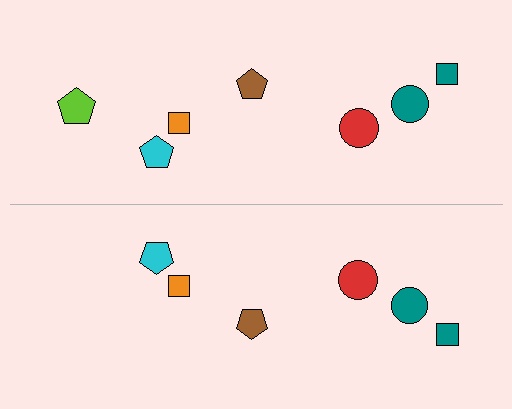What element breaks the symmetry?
A lime pentagon is missing from the bottom side.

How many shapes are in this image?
There are 13 shapes in this image.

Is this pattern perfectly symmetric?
No, the pattern is not perfectly symmetric. A lime pentagon is missing from the bottom side.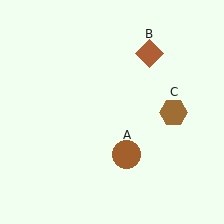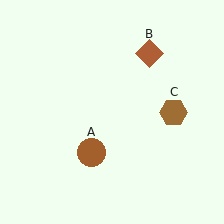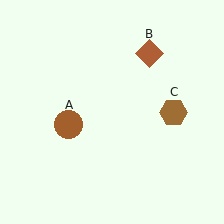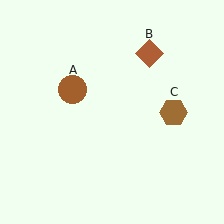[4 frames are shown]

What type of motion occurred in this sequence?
The brown circle (object A) rotated clockwise around the center of the scene.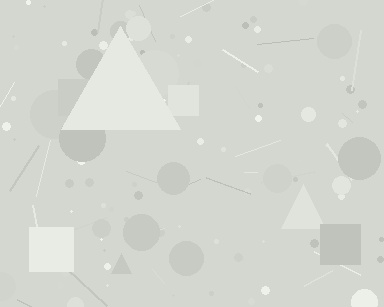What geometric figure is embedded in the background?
A triangle is embedded in the background.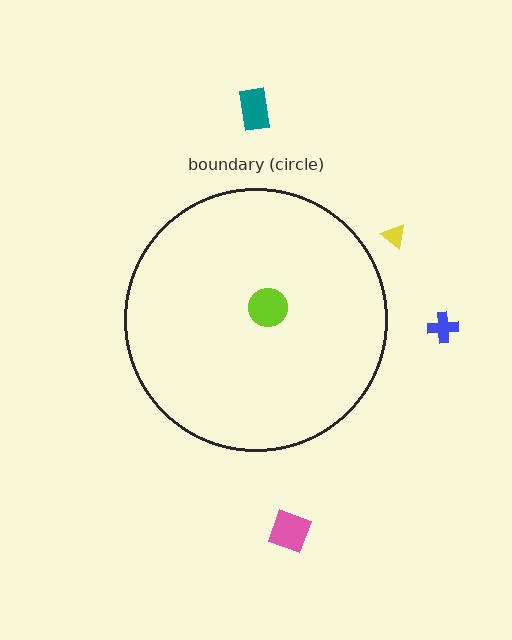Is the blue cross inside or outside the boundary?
Outside.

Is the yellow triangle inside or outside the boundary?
Outside.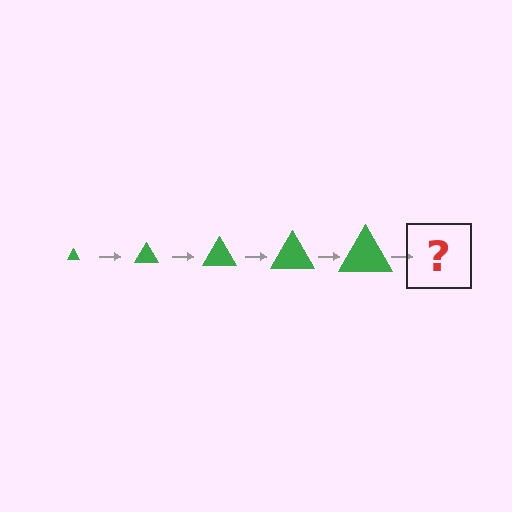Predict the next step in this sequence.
The next step is a green triangle, larger than the previous one.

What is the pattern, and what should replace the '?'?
The pattern is that the triangle gets progressively larger each step. The '?' should be a green triangle, larger than the previous one.